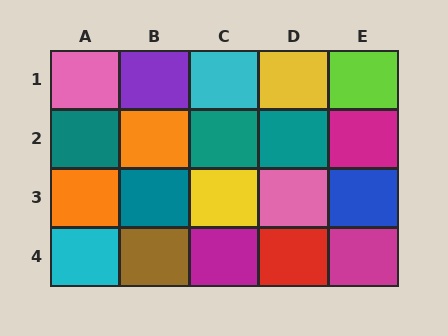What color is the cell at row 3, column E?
Blue.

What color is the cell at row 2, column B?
Orange.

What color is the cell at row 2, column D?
Teal.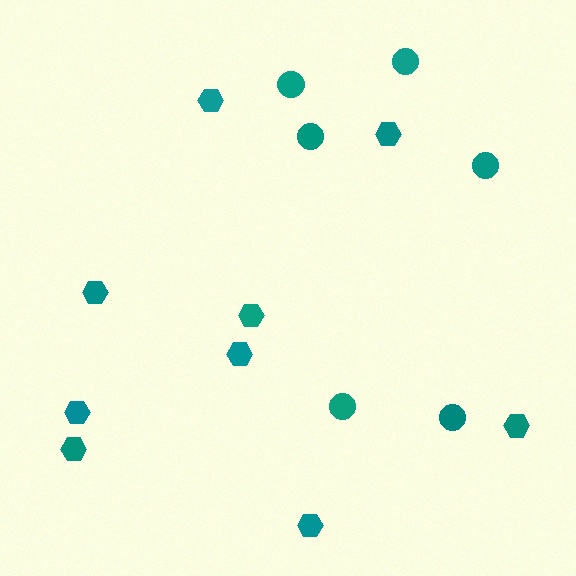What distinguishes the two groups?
There are 2 groups: one group of hexagons (9) and one group of circles (6).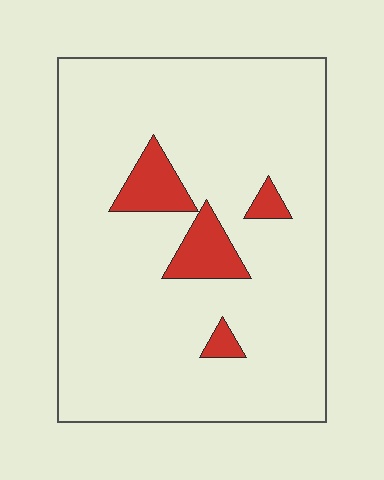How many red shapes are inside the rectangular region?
4.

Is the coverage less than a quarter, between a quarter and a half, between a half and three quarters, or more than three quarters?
Less than a quarter.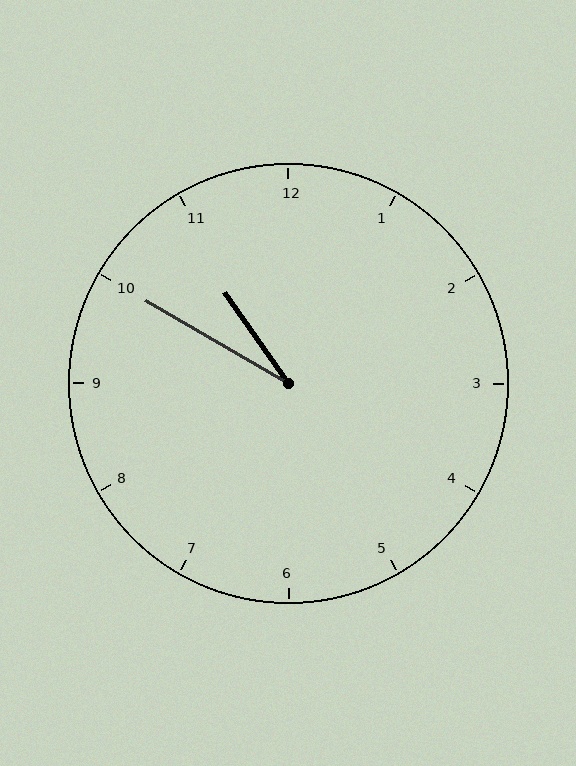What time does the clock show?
10:50.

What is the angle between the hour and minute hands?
Approximately 25 degrees.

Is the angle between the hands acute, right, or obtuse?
It is acute.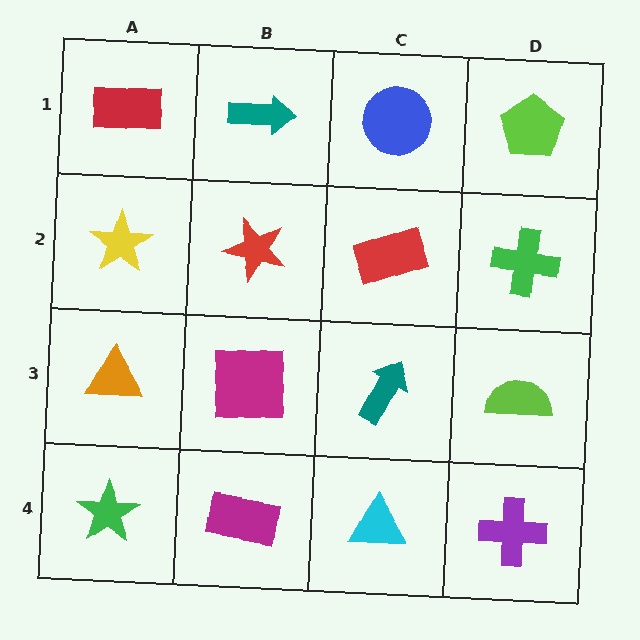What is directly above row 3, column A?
A yellow star.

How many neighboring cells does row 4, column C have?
3.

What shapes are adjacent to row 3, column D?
A green cross (row 2, column D), a purple cross (row 4, column D), a teal arrow (row 3, column C).